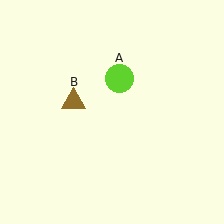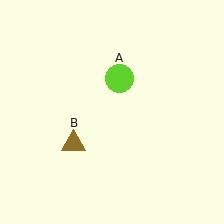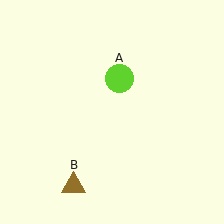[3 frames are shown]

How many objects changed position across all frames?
1 object changed position: brown triangle (object B).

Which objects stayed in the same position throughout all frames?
Lime circle (object A) remained stationary.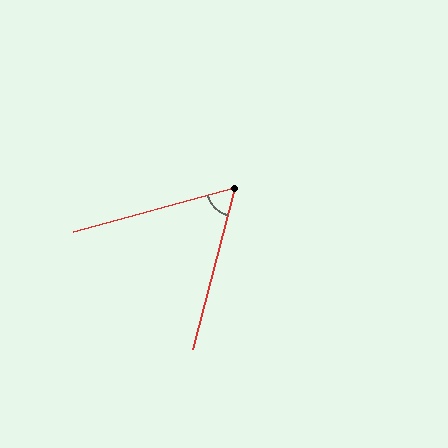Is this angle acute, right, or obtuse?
It is acute.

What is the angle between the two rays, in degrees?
Approximately 60 degrees.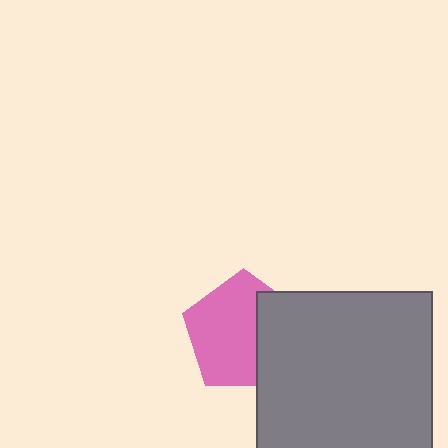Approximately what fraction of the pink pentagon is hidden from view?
Roughly 35% of the pink pentagon is hidden behind the gray square.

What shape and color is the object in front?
The object in front is a gray square.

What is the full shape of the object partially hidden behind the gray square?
The partially hidden object is a pink pentagon.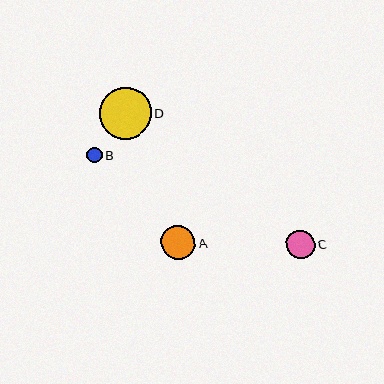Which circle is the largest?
Circle D is the largest with a size of approximately 52 pixels.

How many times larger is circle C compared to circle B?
Circle C is approximately 1.9 times the size of circle B.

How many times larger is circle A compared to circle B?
Circle A is approximately 2.3 times the size of circle B.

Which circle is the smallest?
Circle B is the smallest with a size of approximately 15 pixels.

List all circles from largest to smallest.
From largest to smallest: D, A, C, B.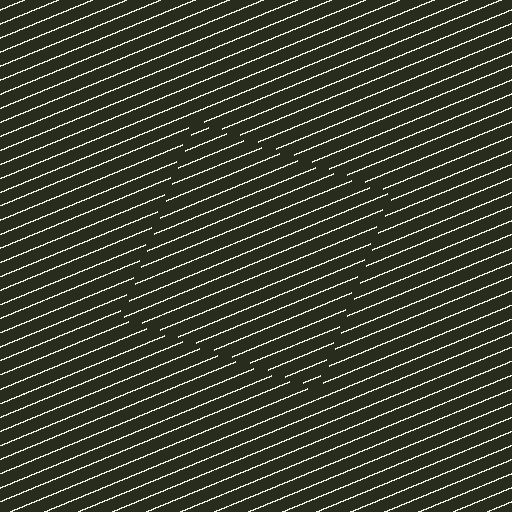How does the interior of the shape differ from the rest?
The interior of the shape contains the same grating, shifted by half a period — the contour is defined by the phase discontinuity where line-ends from the inner and outer gratings abut.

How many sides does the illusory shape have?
4 sides — the line-ends trace a square.